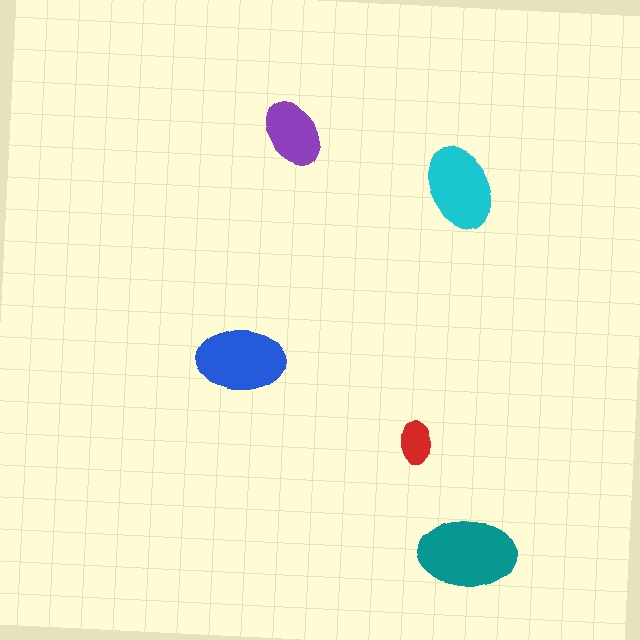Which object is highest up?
The purple ellipse is topmost.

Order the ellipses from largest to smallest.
the teal one, the blue one, the cyan one, the purple one, the red one.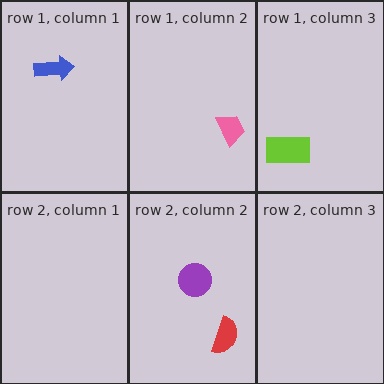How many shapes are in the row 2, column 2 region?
2.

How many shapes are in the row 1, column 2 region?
1.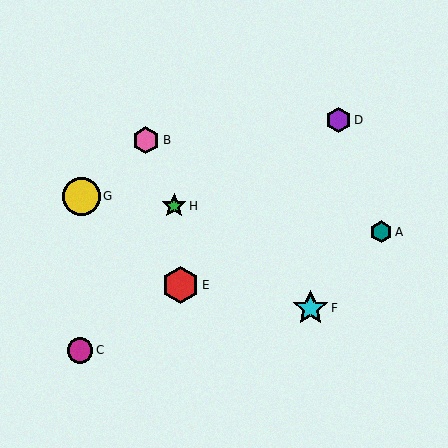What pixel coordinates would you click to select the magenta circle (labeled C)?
Click at (80, 350) to select the magenta circle C.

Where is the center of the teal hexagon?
The center of the teal hexagon is at (381, 232).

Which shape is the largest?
The yellow circle (labeled G) is the largest.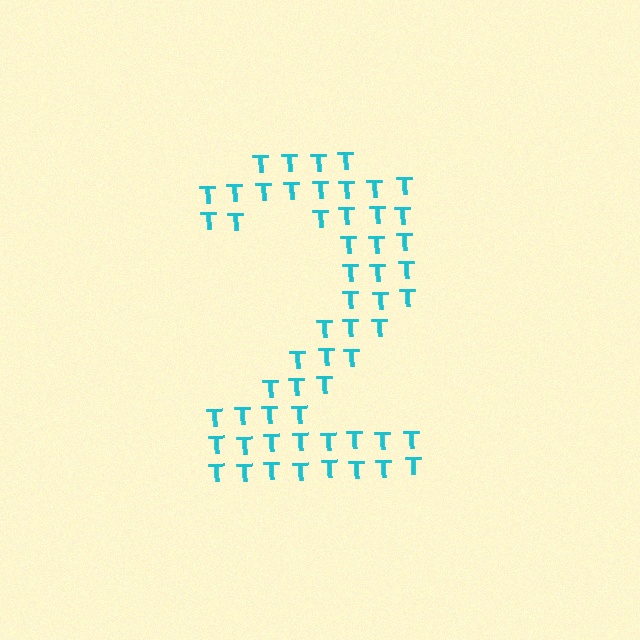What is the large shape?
The large shape is the digit 2.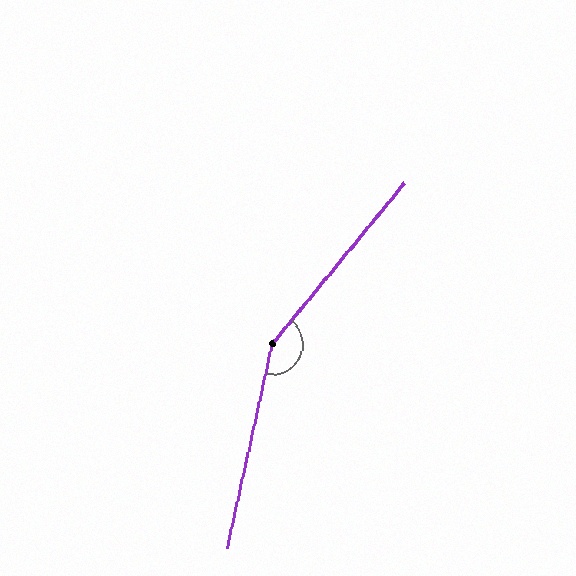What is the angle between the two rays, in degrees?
Approximately 153 degrees.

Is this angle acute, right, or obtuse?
It is obtuse.